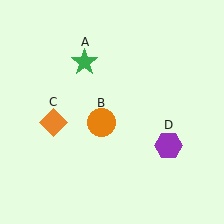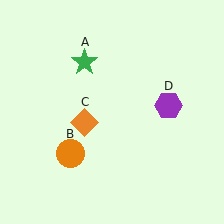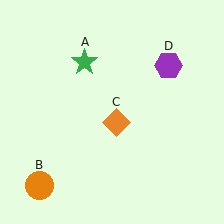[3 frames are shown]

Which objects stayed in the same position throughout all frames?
Green star (object A) remained stationary.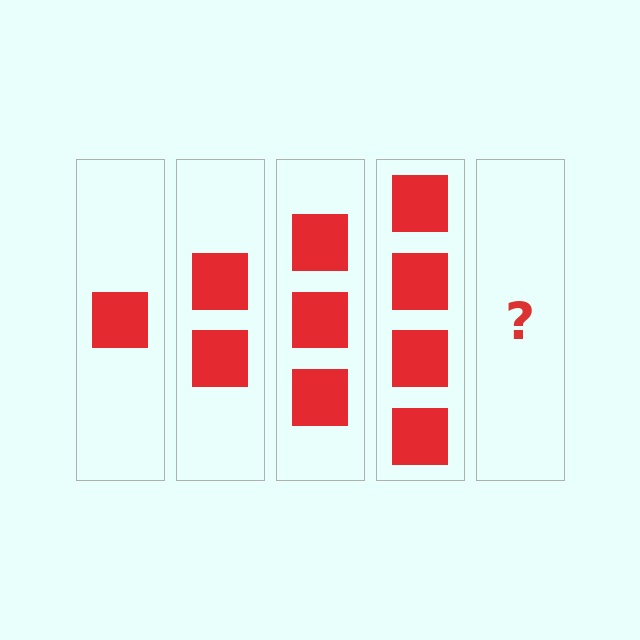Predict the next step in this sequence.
The next step is 5 squares.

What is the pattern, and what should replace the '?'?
The pattern is that each step adds one more square. The '?' should be 5 squares.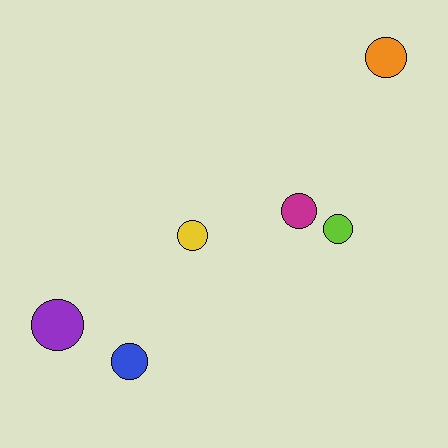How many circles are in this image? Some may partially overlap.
There are 6 circles.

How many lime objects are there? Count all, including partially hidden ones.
There is 1 lime object.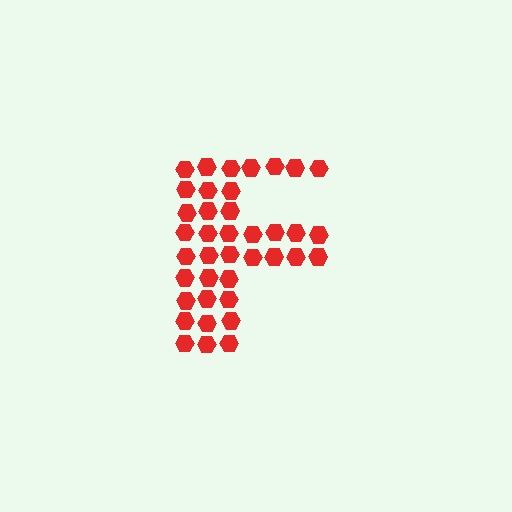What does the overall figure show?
The overall figure shows the letter F.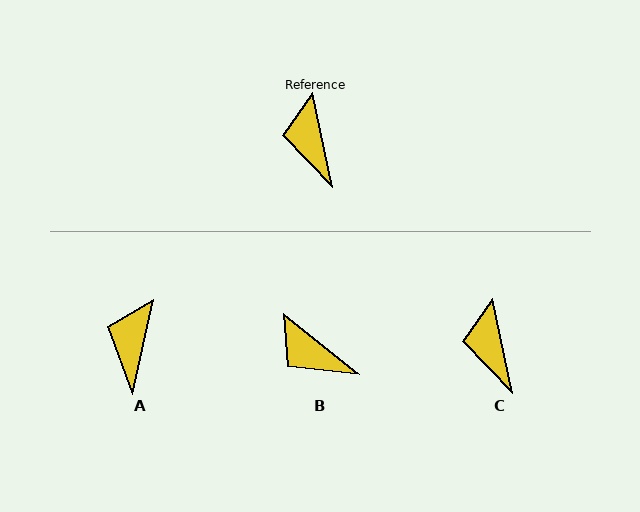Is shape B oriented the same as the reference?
No, it is off by about 39 degrees.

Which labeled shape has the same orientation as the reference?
C.